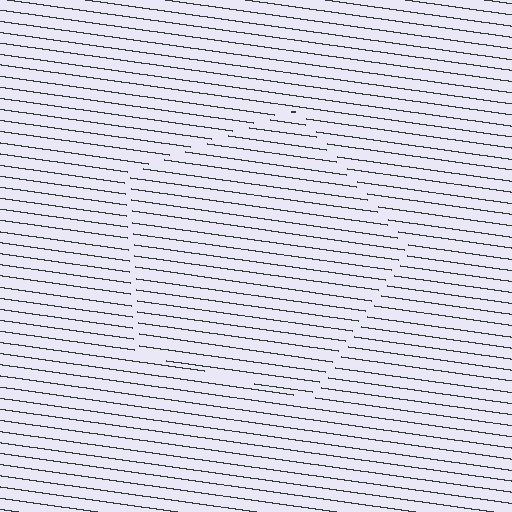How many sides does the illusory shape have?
5 sides — the line-ends trace a pentagon.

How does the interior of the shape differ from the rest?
The interior of the shape contains the same grating, shifted by half a period — the contour is defined by the phase discontinuity where line-ends from the inner and outer gratings abut.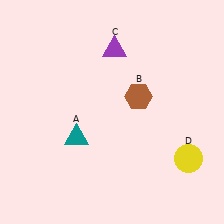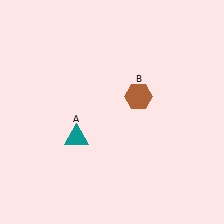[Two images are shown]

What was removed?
The purple triangle (C), the yellow circle (D) were removed in Image 2.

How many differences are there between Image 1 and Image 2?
There are 2 differences between the two images.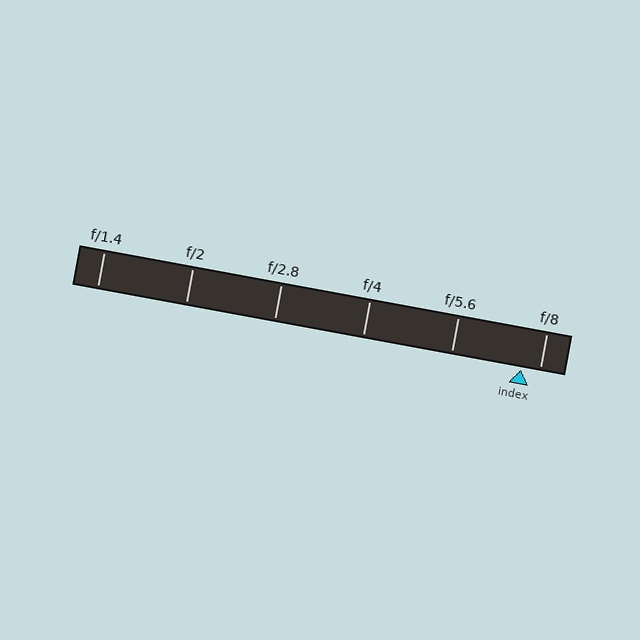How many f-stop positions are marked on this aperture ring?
There are 6 f-stop positions marked.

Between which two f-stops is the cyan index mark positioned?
The index mark is between f/5.6 and f/8.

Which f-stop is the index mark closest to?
The index mark is closest to f/8.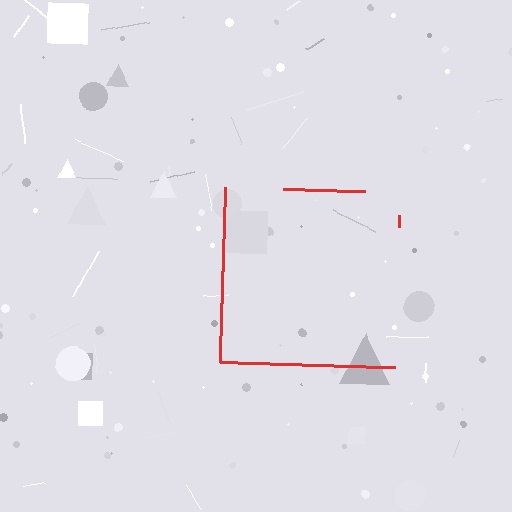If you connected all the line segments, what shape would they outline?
They would outline a square.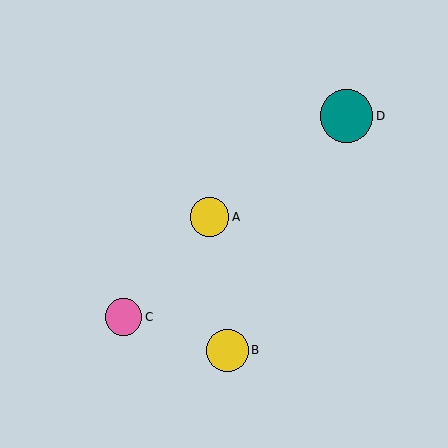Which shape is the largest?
The teal circle (labeled D) is the largest.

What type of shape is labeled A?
Shape A is a yellow circle.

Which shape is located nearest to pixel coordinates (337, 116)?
The teal circle (labeled D) at (347, 116) is nearest to that location.